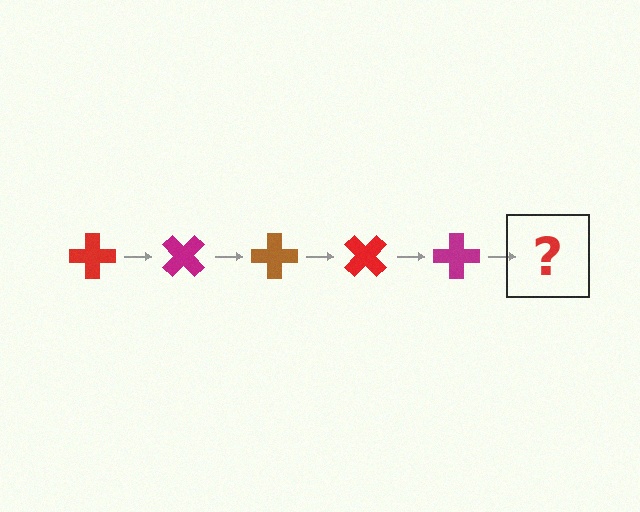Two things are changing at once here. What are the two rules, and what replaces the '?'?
The two rules are that it rotates 45 degrees each step and the color cycles through red, magenta, and brown. The '?' should be a brown cross, rotated 225 degrees from the start.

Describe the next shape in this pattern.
It should be a brown cross, rotated 225 degrees from the start.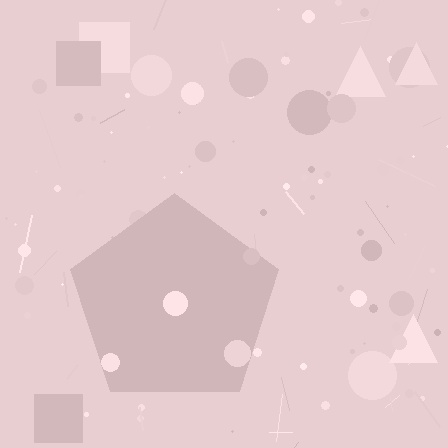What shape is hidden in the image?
A pentagon is hidden in the image.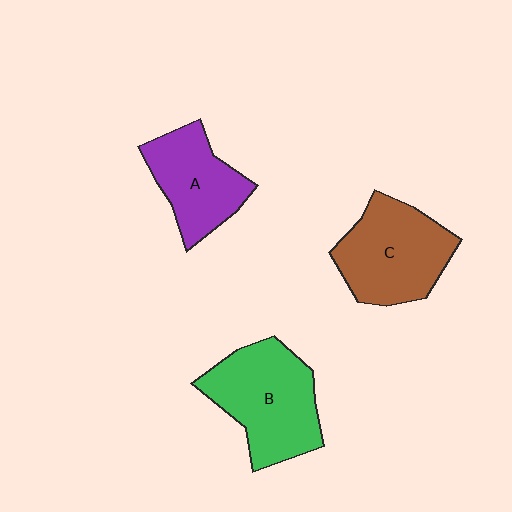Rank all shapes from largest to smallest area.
From largest to smallest: B (green), C (brown), A (purple).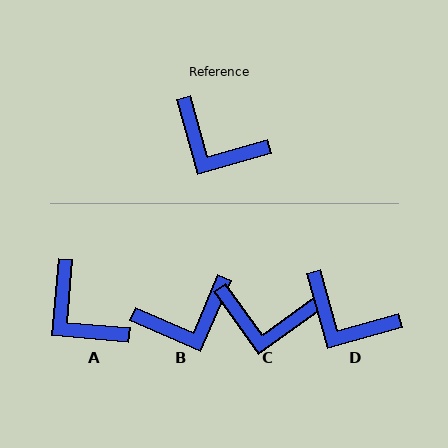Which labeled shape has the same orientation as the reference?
D.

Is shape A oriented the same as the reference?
No, it is off by about 21 degrees.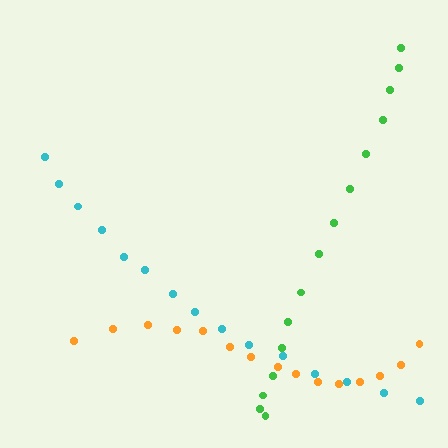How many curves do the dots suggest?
There are 3 distinct paths.